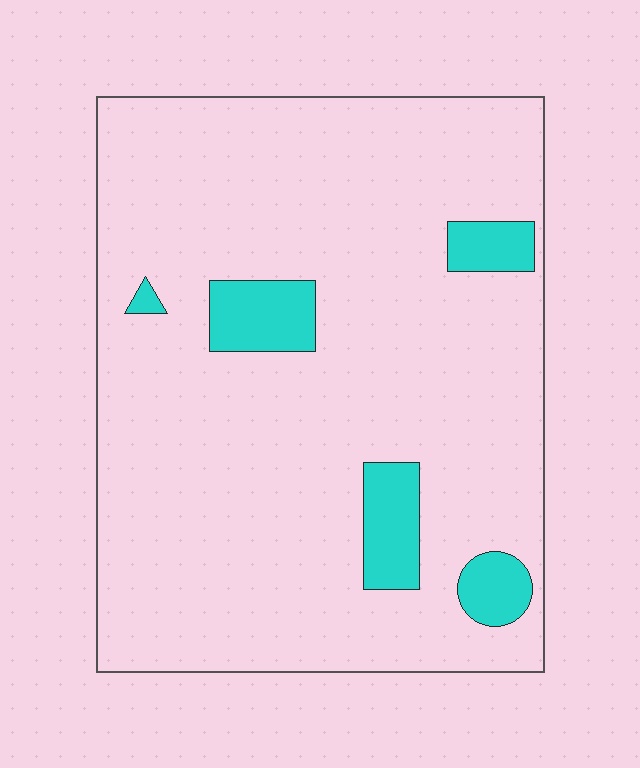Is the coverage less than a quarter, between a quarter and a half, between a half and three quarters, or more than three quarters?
Less than a quarter.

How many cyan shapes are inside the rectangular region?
5.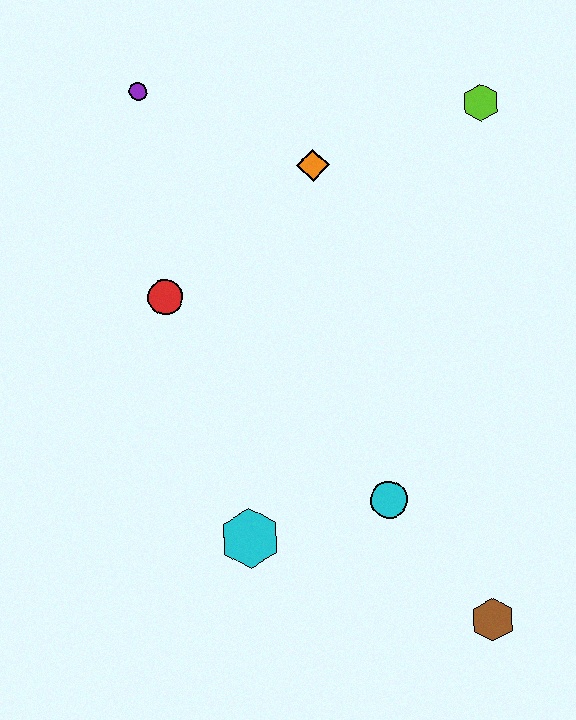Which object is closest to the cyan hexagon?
The cyan circle is closest to the cyan hexagon.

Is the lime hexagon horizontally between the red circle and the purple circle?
No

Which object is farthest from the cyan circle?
The purple circle is farthest from the cyan circle.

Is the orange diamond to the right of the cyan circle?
No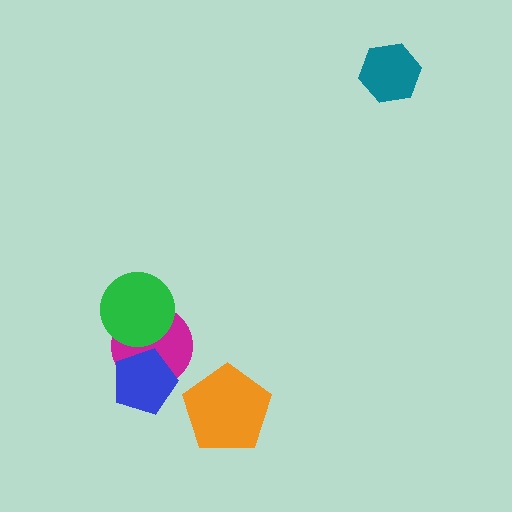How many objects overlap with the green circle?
1 object overlaps with the green circle.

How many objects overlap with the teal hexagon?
0 objects overlap with the teal hexagon.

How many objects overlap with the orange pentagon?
0 objects overlap with the orange pentagon.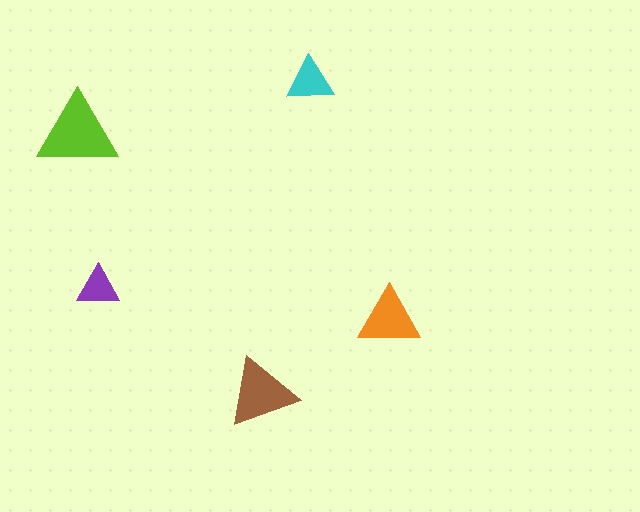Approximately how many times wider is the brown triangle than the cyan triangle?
About 1.5 times wider.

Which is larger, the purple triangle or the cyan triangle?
The cyan one.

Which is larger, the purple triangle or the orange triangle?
The orange one.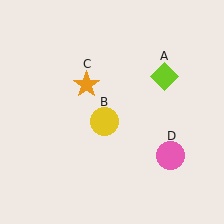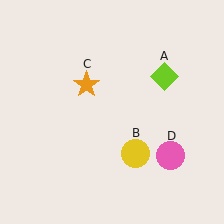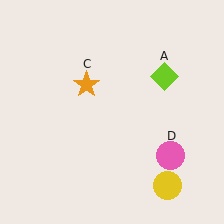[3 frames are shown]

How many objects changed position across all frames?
1 object changed position: yellow circle (object B).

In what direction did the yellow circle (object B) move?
The yellow circle (object B) moved down and to the right.